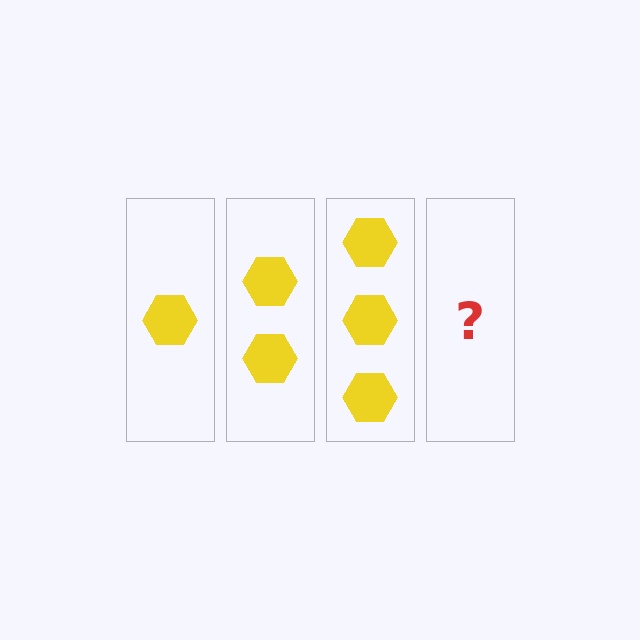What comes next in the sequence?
The next element should be 4 hexagons.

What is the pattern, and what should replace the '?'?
The pattern is that each step adds one more hexagon. The '?' should be 4 hexagons.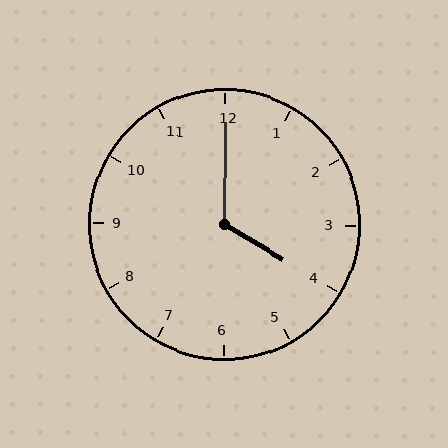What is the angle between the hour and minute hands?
Approximately 120 degrees.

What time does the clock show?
4:00.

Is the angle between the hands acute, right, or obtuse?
It is obtuse.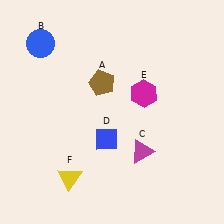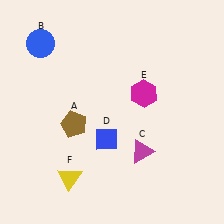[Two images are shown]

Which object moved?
The brown pentagon (A) moved down.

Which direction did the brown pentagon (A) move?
The brown pentagon (A) moved down.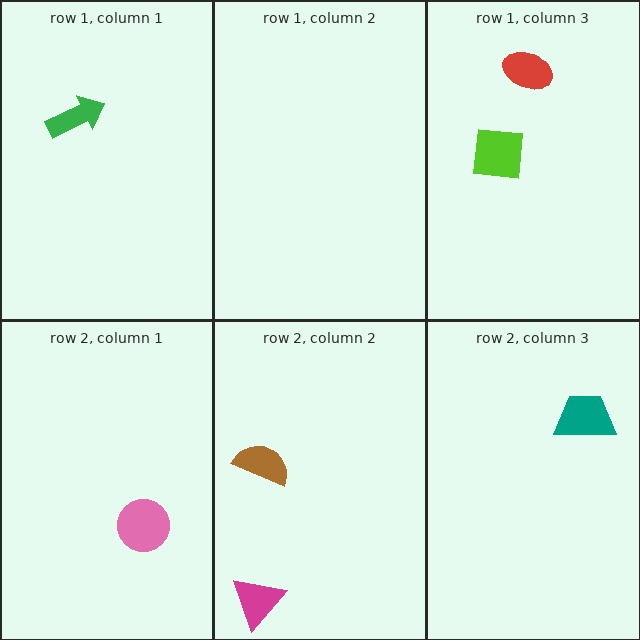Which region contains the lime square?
The row 1, column 3 region.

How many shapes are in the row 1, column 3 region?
2.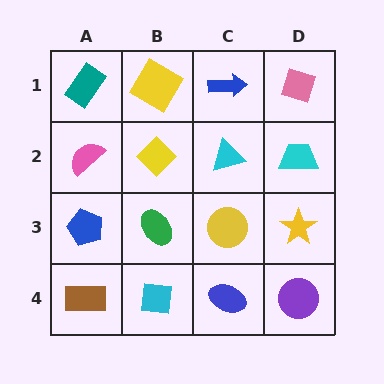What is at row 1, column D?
A pink diamond.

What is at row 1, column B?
A yellow diamond.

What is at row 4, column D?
A purple circle.